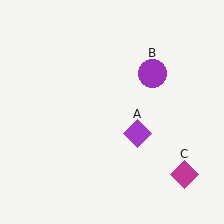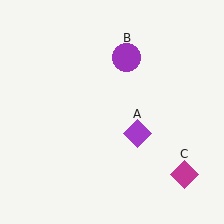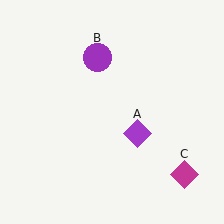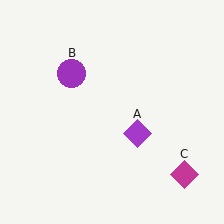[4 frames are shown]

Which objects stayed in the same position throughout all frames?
Purple diamond (object A) and magenta diamond (object C) remained stationary.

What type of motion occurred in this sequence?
The purple circle (object B) rotated counterclockwise around the center of the scene.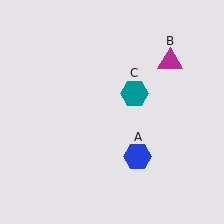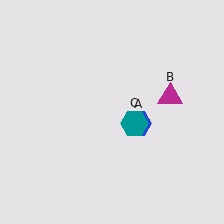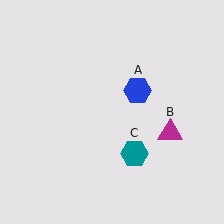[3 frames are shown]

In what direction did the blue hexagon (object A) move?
The blue hexagon (object A) moved up.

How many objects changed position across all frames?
3 objects changed position: blue hexagon (object A), magenta triangle (object B), teal hexagon (object C).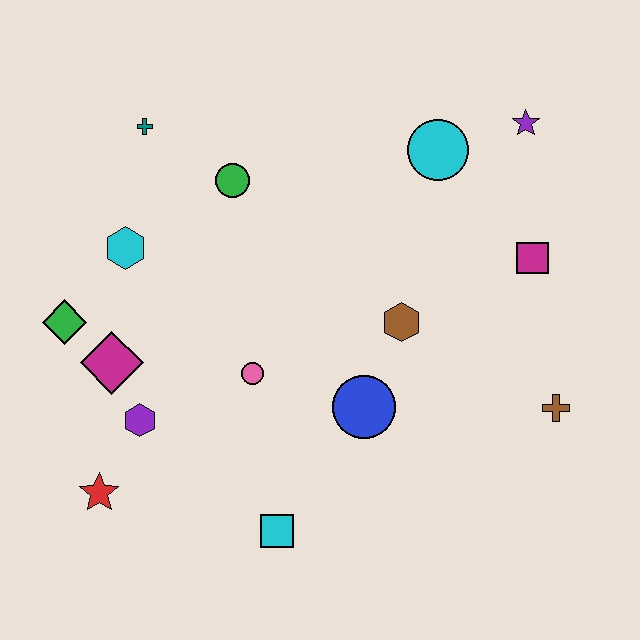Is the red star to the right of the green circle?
No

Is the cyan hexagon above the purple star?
No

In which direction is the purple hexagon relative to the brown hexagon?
The purple hexagon is to the left of the brown hexagon.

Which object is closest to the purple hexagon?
The magenta diamond is closest to the purple hexagon.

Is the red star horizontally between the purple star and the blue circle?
No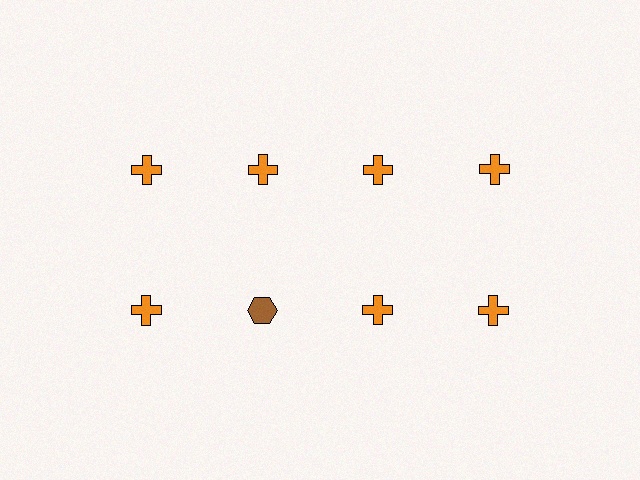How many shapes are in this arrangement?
There are 8 shapes arranged in a grid pattern.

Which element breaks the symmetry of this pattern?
The brown hexagon in the second row, second from left column breaks the symmetry. All other shapes are orange crosses.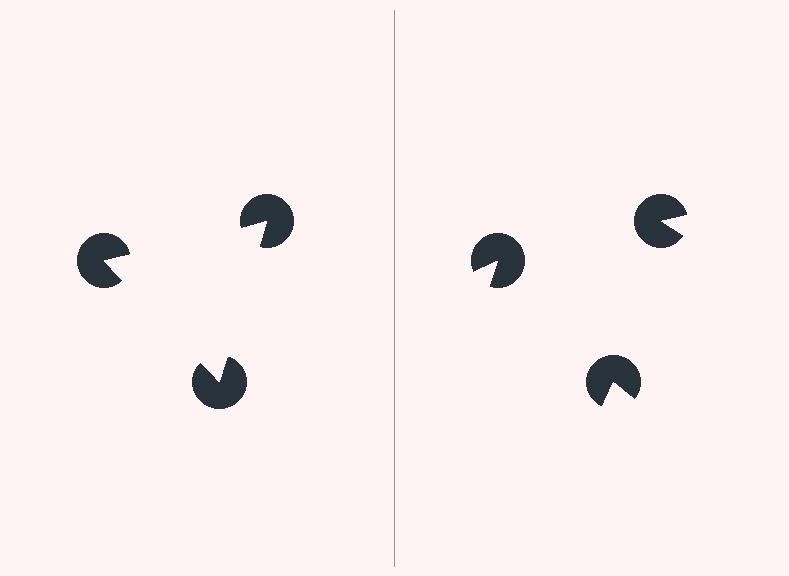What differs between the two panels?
The pac-man discs are positioned identically on both sides; only the wedge orientations differ. On the left they align to a triangle; on the right they are misaligned.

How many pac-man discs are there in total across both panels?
6 — 3 on each side.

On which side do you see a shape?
An illusory triangle appears on the left side. On the right side the wedge cuts are rotated, so no coherent shape forms.